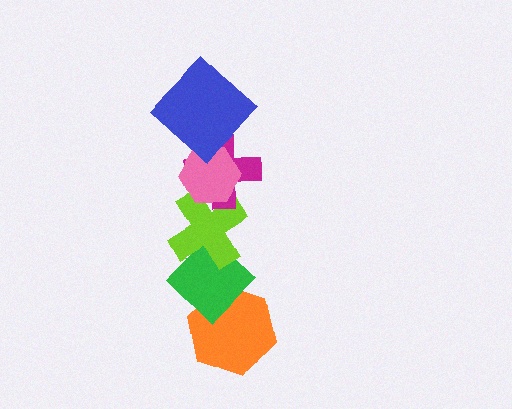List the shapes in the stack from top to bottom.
From top to bottom: the blue diamond, the pink hexagon, the magenta cross, the lime cross, the green diamond, the orange hexagon.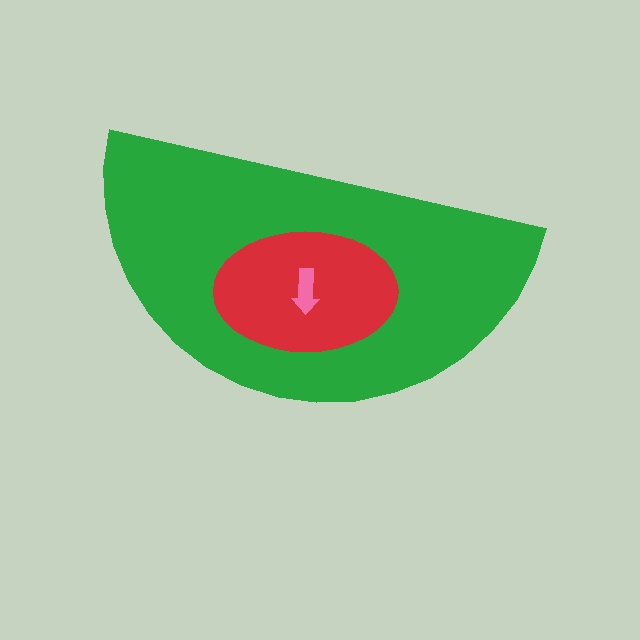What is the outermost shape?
The green semicircle.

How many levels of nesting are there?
3.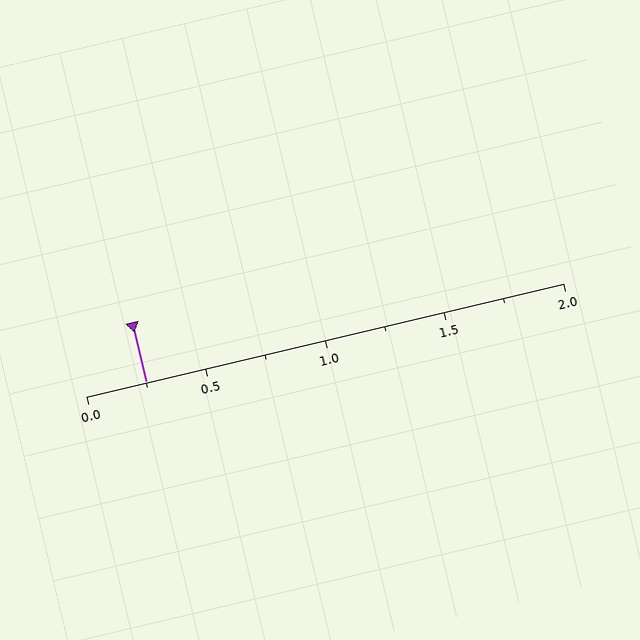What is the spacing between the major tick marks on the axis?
The major ticks are spaced 0.5 apart.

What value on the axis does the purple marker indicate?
The marker indicates approximately 0.25.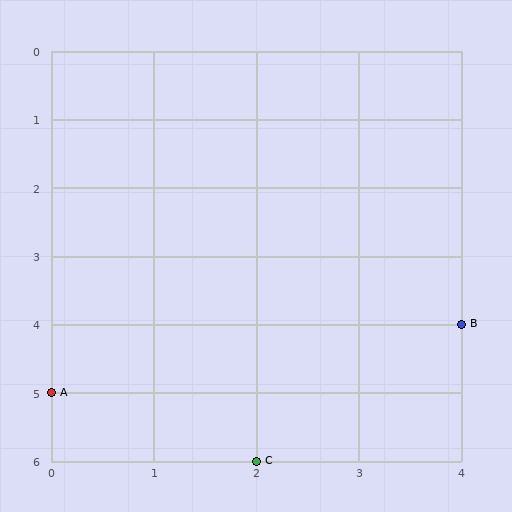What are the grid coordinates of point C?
Point C is at grid coordinates (2, 6).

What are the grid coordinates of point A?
Point A is at grid coordinates (0, 5).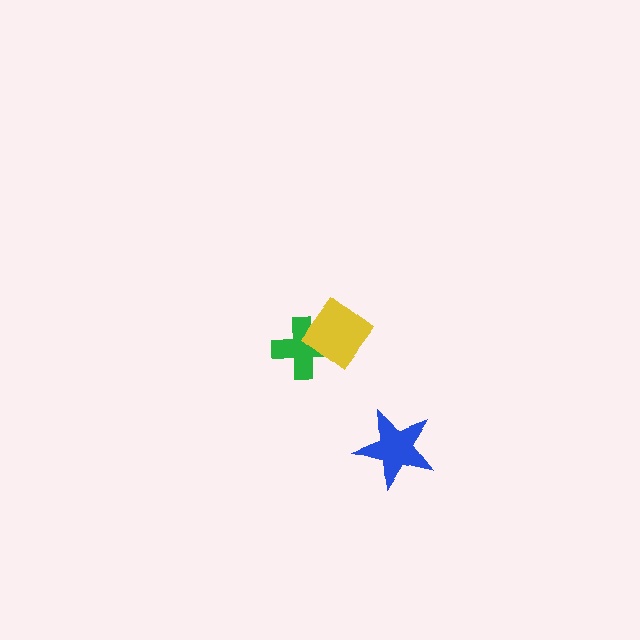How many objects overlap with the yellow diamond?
1 object overlaps with the yellow diamond.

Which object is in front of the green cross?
The yellow diamond is in front of the green cross.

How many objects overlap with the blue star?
0 objects overlap with the blue star.